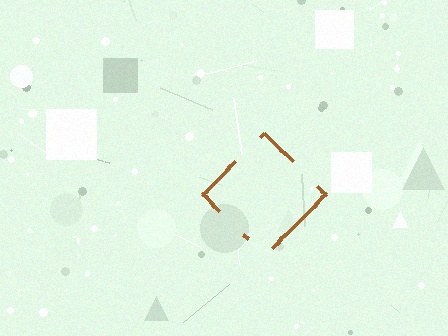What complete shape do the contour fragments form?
The contour fragments form a diamond.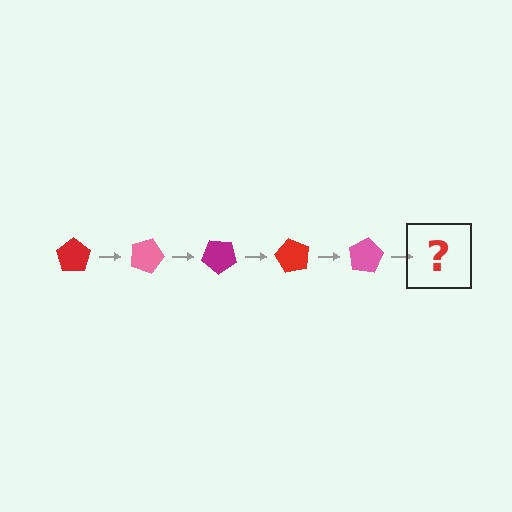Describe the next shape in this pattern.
It should be a magenta pentagon, rotated 100 degrees from the start.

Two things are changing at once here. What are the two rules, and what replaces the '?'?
The two rules are that it rotates 20 degrees each step and the color cycles through red, pink, and magenta. The '?' should be a magenta pentagon, rotated 100 degrees from the start.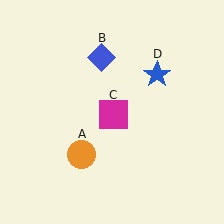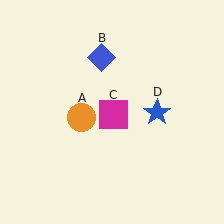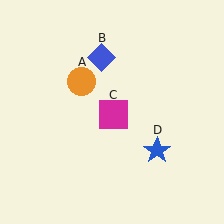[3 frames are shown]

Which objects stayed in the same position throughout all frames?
Blue diamond (object B) and magenta square (object C) remained stationary.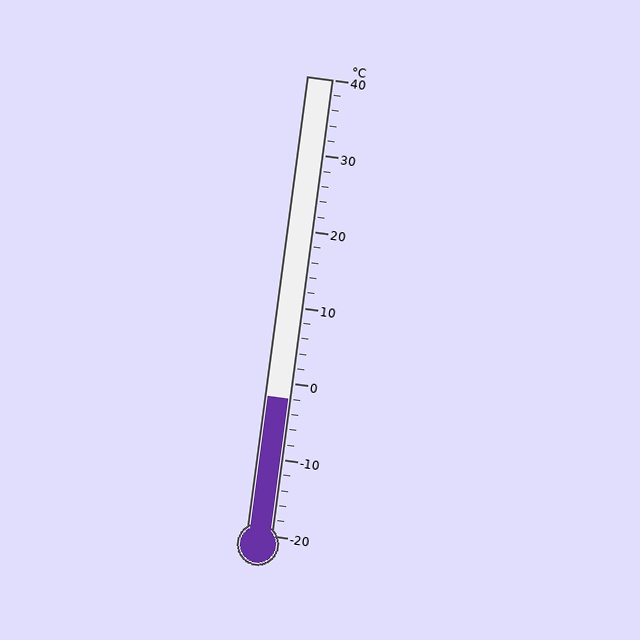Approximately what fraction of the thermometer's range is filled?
The thermometer is filled to approximately 30% of its range.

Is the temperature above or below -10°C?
The temperature is above -10°C.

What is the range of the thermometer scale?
The thermometer scale ranges from -20°C to 40°C.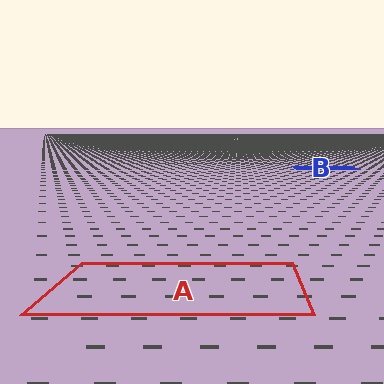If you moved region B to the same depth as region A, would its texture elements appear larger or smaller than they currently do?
They would appear larger. At a closer depth, the same texture elements are projected at a bigger on-screen size.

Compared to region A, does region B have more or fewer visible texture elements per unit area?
Region B has more texture elements per unit area — they are packed more densely because it is farther away.